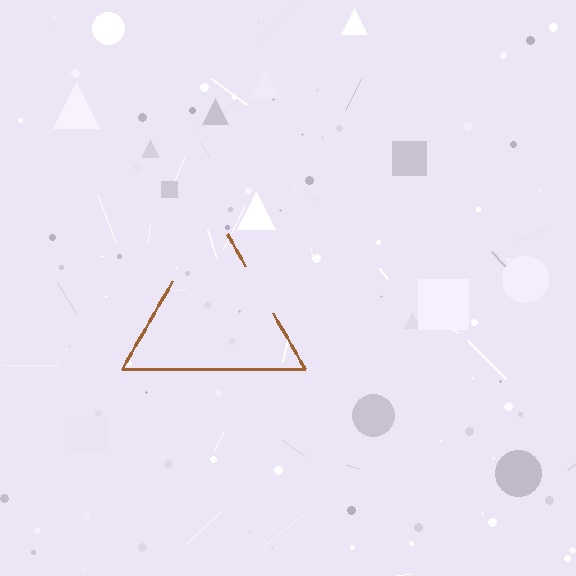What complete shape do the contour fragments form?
The contour fragments form a triangle.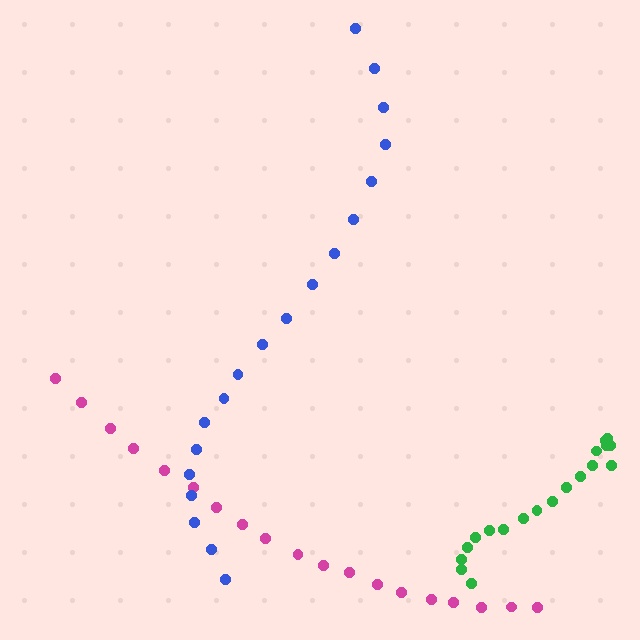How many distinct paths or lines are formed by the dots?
There are 3 distinct paths.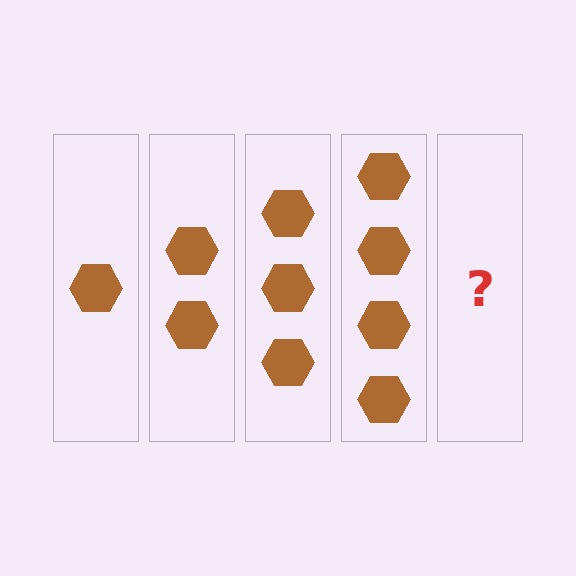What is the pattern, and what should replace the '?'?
The pattern is that each step adds one more hexagon. The '?' should be 5 hexagons.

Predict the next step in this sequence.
The next step is 5 hexagons.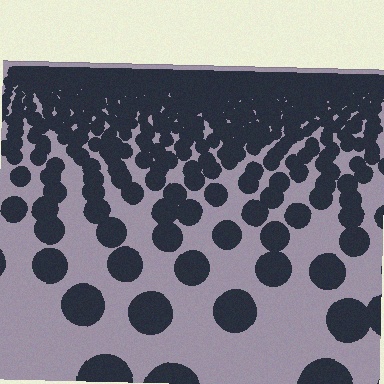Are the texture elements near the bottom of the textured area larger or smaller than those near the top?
Larger. Near the bottom, elements are closer to the viewer and appear at a bigger on-screen size.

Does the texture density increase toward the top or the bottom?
Density increases toward the top.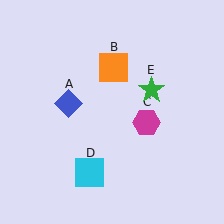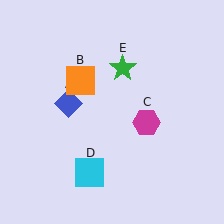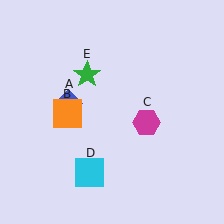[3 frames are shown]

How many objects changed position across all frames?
2 objects changed position: orange square (object B), green star (object E).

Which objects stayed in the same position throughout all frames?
Blue diamond (object A) and magenta hexagon (object C) and cyan square (object D) remained stationary.